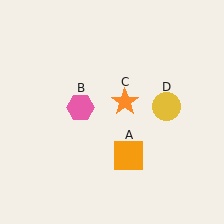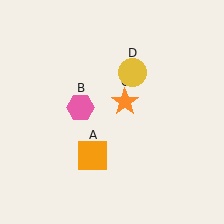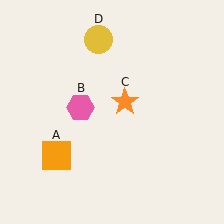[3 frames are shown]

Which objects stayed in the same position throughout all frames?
Pink hexagon (object B) and orange star (object C) remained stationary.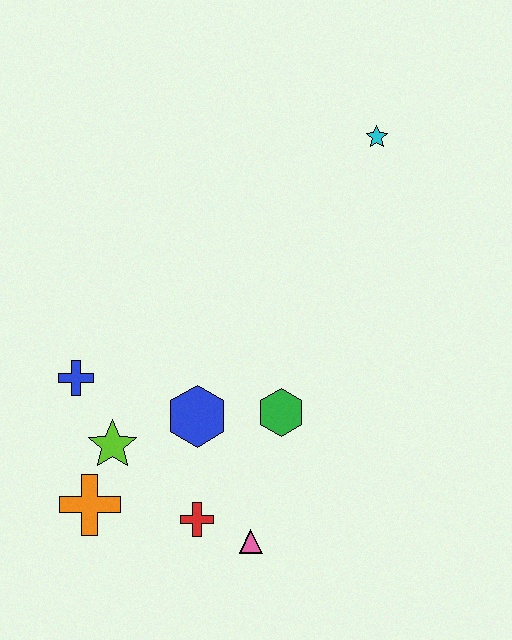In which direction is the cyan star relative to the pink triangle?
The cyan star is above the pink triangle.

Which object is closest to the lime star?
The orange cross is closest to the lime star.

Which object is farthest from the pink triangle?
The cyan star is farthest from the pink triangle.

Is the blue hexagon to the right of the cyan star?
No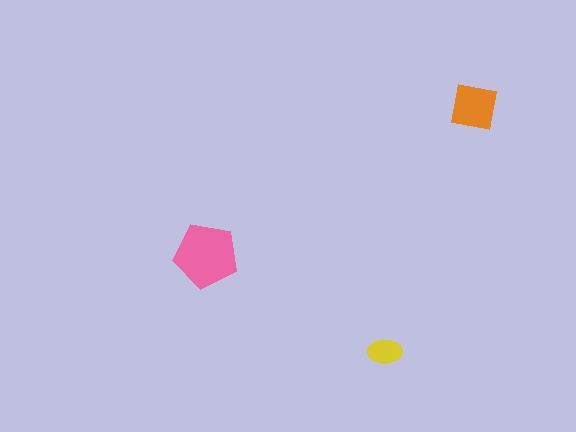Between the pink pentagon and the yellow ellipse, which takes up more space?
The pink pentagon.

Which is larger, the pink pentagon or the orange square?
The pink pentagon.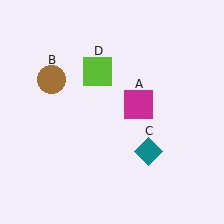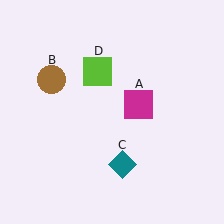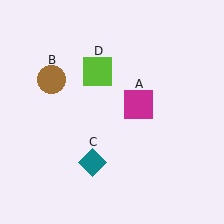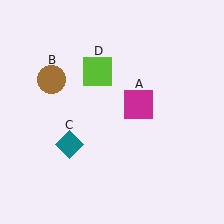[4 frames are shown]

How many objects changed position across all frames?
1 object changed position: teal diamond (object C).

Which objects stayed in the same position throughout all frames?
Magenta square (object A) and brown circle (object B) and lime square (object D) remained stationary.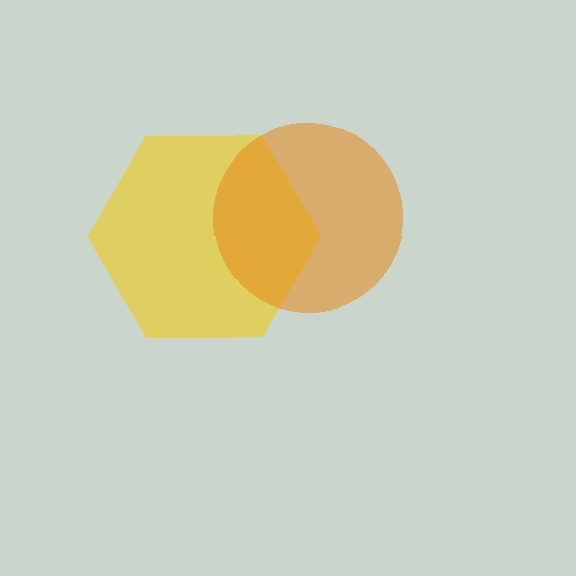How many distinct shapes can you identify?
There are 2 distinct shapes: a yellow hexagon, an orange circle.